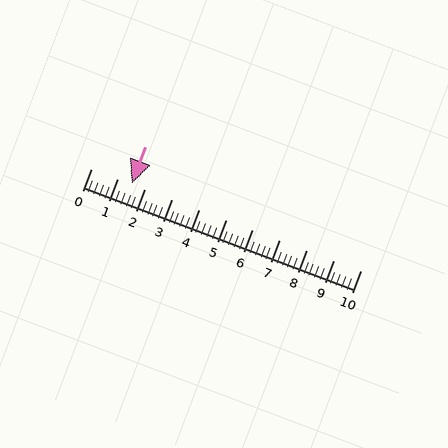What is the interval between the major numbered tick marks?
The major tick marks are spaced 1 units apart.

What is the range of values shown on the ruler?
The ruler shows values from 0 to 10.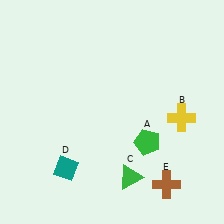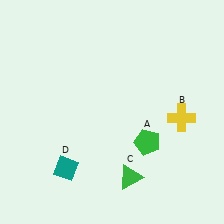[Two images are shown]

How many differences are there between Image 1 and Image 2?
There is 1 difference between the two images.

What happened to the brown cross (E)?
The brown cross (E) was removed in Image 2. It was in the bottom-right area of Image 1.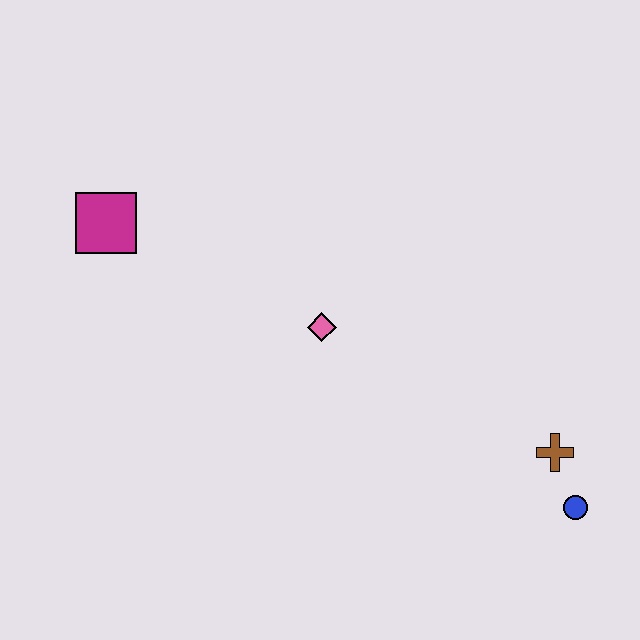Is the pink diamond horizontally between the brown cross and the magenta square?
Yes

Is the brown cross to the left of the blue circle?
Yes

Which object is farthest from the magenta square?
The blue circle is farthest from the magenta square.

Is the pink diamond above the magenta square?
No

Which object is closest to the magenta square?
The pink diamond is closest to the magenta square.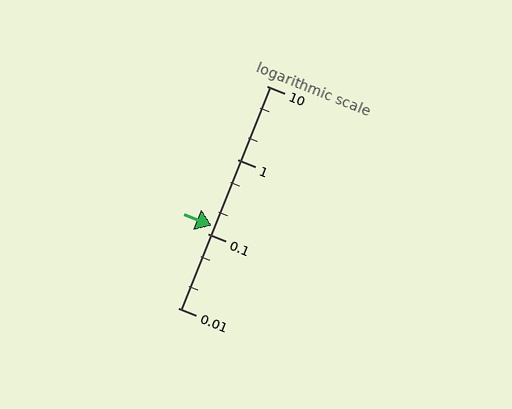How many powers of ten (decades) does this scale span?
The scale spans 3 decades, from 0.01 to 10.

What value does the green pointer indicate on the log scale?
The pointer indicates approximately 0.13.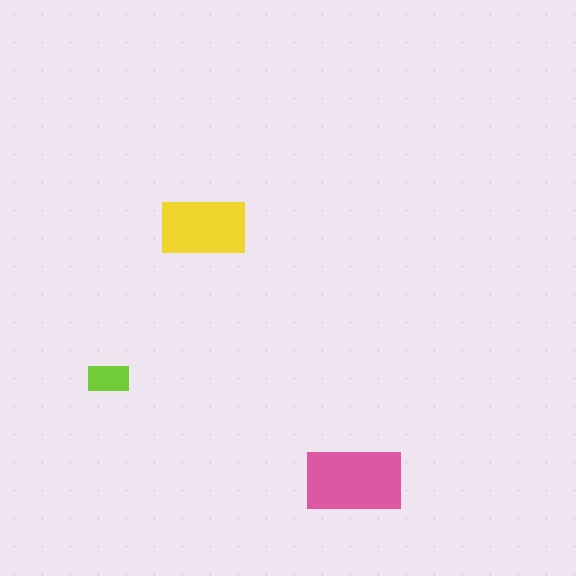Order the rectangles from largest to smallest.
the pink one, the yellow one, the lime one.